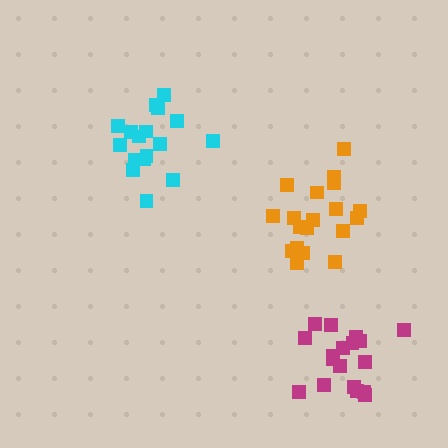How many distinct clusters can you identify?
There are 3 distinct clusters.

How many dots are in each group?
Group 1: 17 dots, Group 2: 18 dots, Group 3: 19 dots (54 total).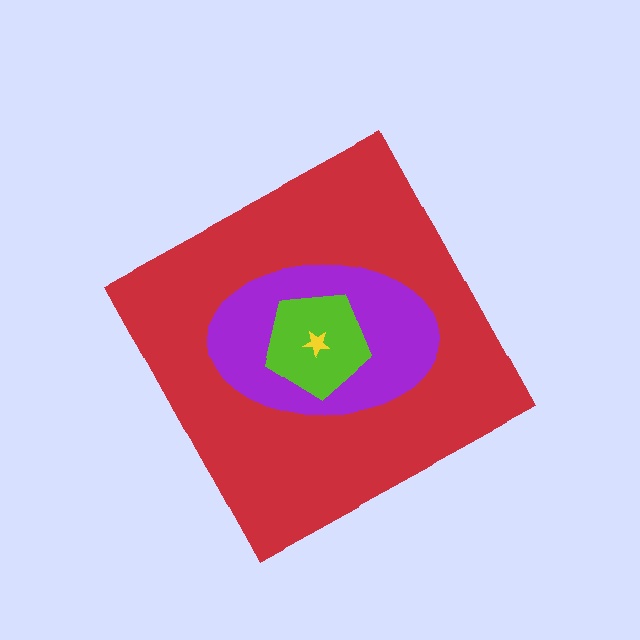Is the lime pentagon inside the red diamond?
Yes.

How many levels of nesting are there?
4.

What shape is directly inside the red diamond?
The purple ellipse.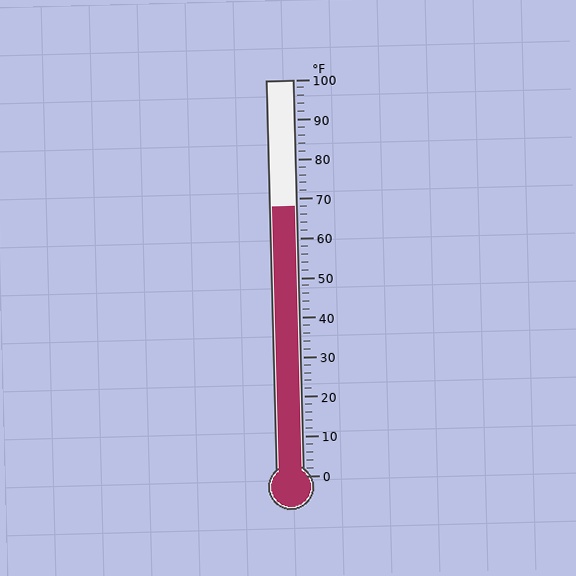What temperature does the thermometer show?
The thermometer shows approximately 68°F.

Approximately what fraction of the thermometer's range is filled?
The thermometer is filled to approximately 70% of its range.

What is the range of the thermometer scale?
The thermometer scale ranges from 0°F to 100°F.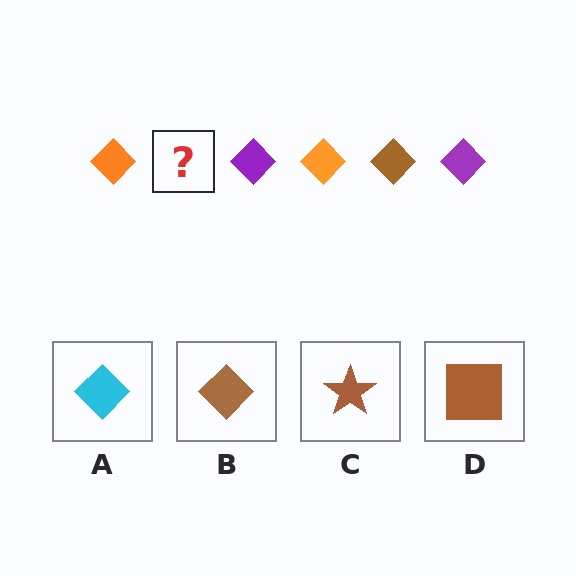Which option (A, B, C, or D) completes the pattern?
B.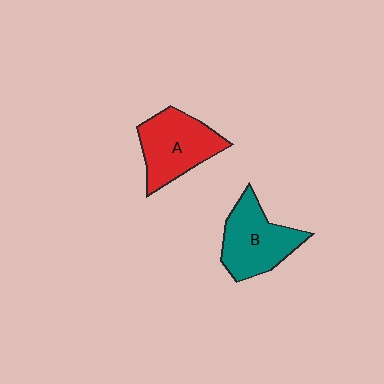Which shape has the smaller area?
Shape B (teal).